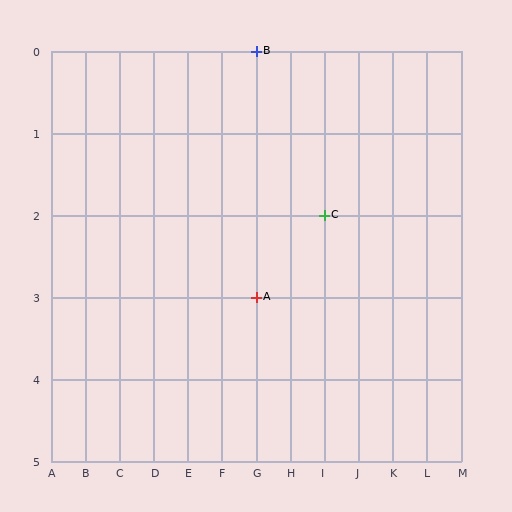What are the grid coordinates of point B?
Point B is at grid coordinates (G, 0).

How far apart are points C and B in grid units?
Points C and B are 2 columns and 2 rows apart (about 2.8 grid units diagonally).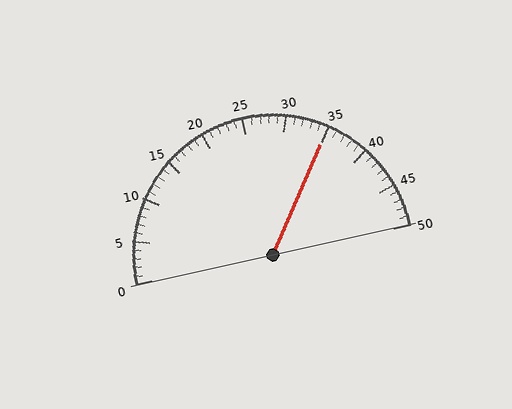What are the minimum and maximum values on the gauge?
The gauge ranges from 0 to 50.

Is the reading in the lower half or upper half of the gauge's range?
The reading is in the upper half of the range (0 to 50).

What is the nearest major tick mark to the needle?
The nearest major tick mark is 35.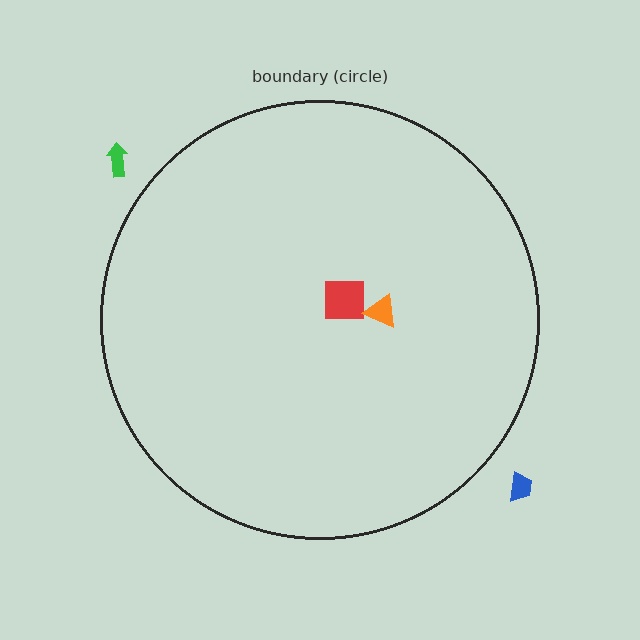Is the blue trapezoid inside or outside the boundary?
Outside.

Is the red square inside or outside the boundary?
Inside.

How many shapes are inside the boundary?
2 inside, 2 outside.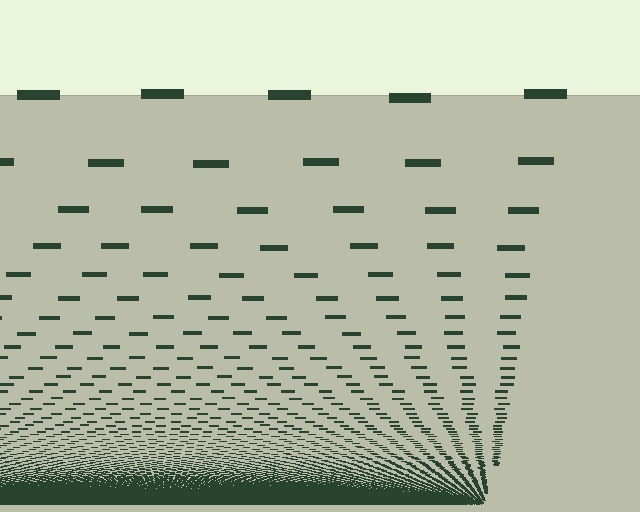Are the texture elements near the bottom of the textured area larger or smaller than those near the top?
Smaller. The gradient is inverted — elements near the bottom are smaller and denser.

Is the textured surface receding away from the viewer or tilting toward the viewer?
The surface appears to tilt toward the viewer. Texture elements get larger and sparser toward the top.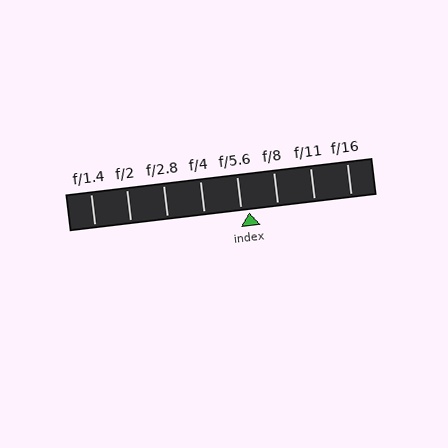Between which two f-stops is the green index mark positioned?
The index mark is between f/5.6 and f/8.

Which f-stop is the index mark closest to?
The index mark is closest to f/5.6.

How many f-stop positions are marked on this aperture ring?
There are 8 f-stop positions marked.